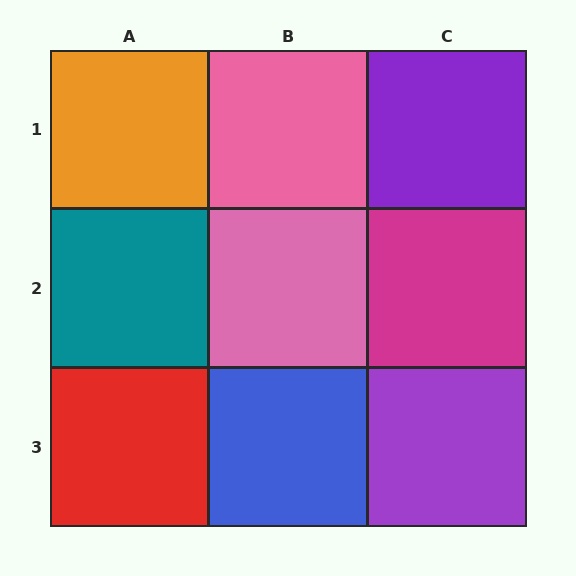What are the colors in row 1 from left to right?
Orange, pink, purple.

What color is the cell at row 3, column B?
Blue.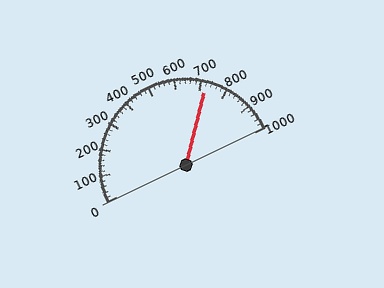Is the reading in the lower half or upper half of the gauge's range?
The reading is in the upper half of the range (0 to 1000).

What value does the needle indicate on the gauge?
The needle indicates approximately 720.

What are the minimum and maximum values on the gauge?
The gauge ranges from 0 to 1000.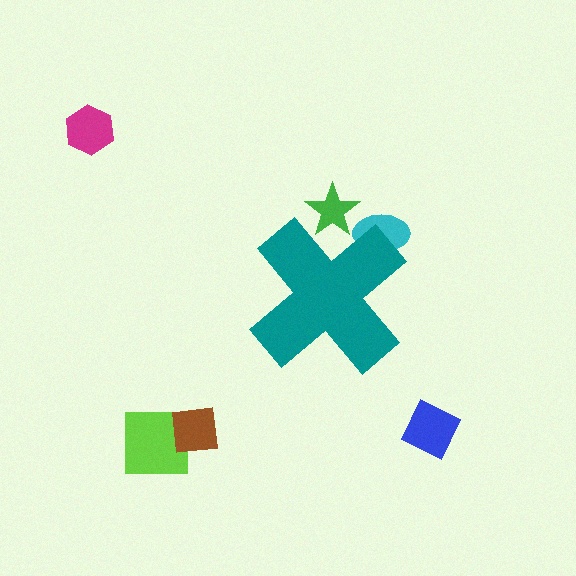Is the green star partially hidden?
Yes, the green star is partially hidden behind the teal cross.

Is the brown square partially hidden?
No, the brown square is fully visible.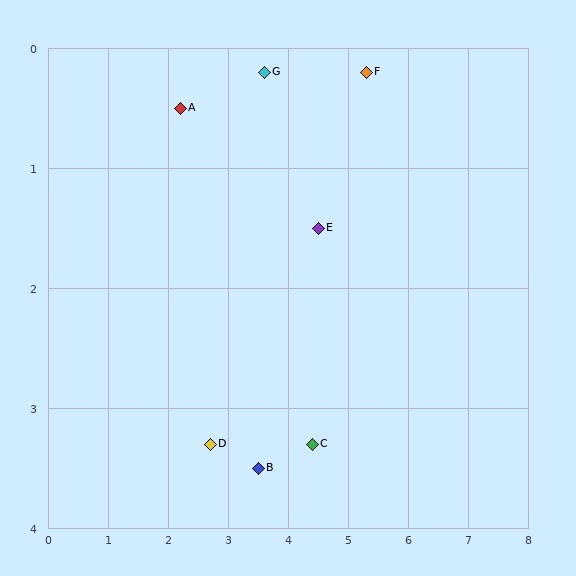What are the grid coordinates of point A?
Point A is at approximately (2.2, 0.5).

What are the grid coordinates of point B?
Point B is at approximately (3.5, 3.5).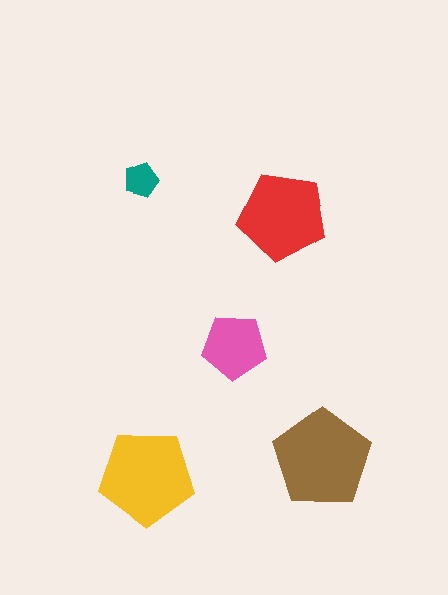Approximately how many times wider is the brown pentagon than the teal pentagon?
About 3 times wider.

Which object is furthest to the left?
The teal pentagon is leftmost.